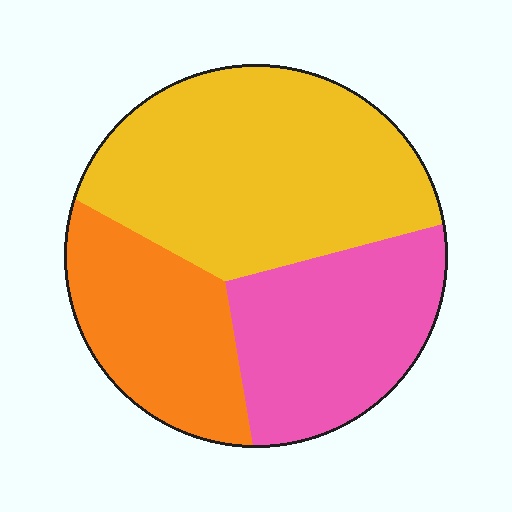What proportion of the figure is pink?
Pink covers 29% of the figure.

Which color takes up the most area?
Yellow, at roughly 45%.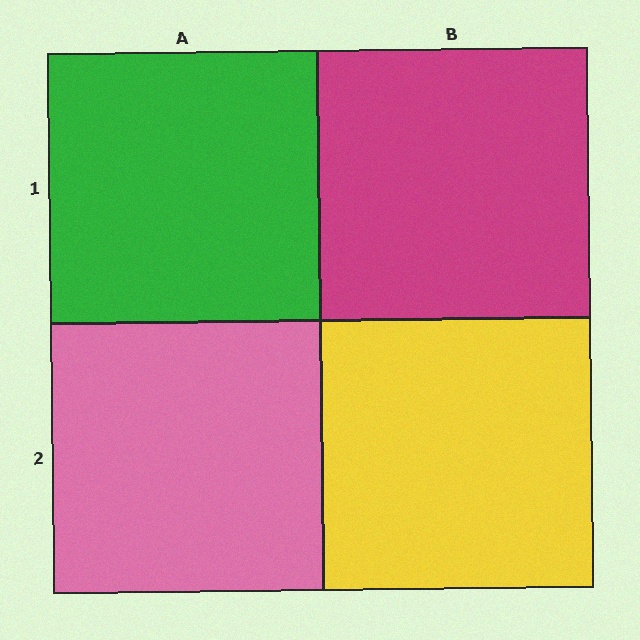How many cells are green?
1 cell is green.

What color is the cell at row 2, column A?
Pink.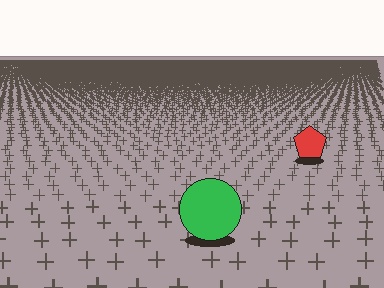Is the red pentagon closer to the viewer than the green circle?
No. The green circle is closer — you can tell from the texture gradient: the ground texture is coarser near it.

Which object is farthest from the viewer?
The red pentagon is farthest from the viewer. It appears smaller and the ground texture around it is denser.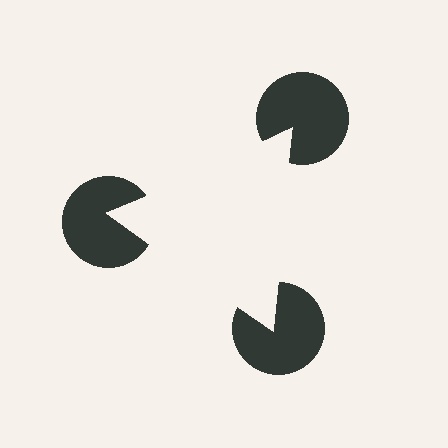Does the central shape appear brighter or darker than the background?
It typically appears slightly brighter than the background, even though no actual brightness change is drawn.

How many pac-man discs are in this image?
There are 3 — one at each vertex of the illusory triangle.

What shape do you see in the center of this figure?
An illusory triangle — its edges are inferred from the aligned wedge cuts in the pac-man discs, not physically drawn.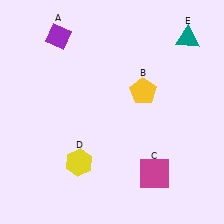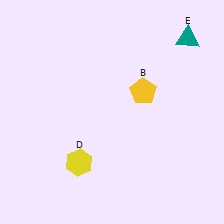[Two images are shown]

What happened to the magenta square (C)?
The magenta square (C) was removed in Image 2. It was in the bottom-right area of Image 1.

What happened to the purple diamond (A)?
The purple diamond (A) was removed in Image 2. It was in the top-left area of Image 1.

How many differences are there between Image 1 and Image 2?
There are 2 differences between the two images.